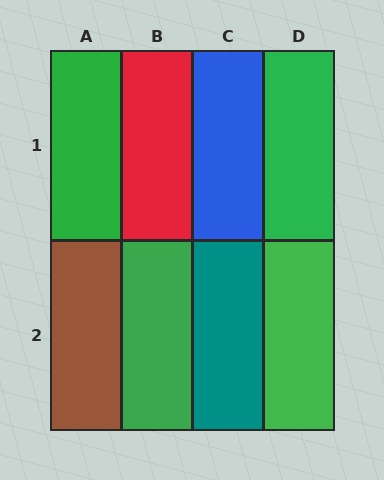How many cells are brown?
1 cell is brown.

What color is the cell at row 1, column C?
Blue.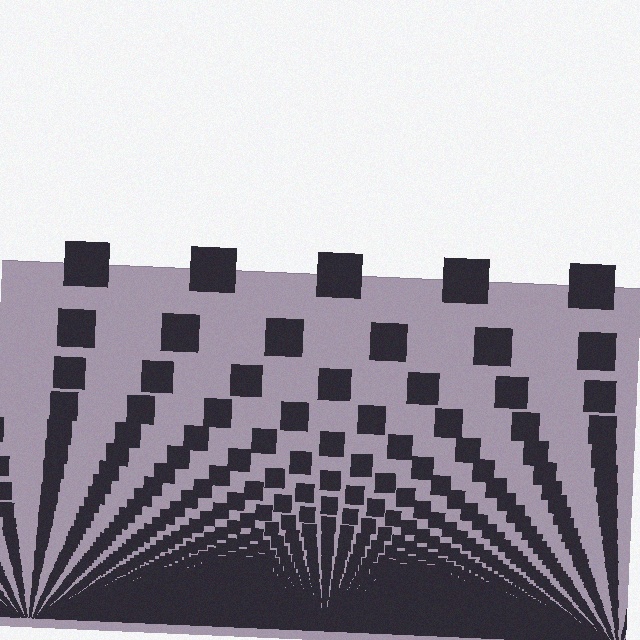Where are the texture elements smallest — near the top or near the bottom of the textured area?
Near the bottom.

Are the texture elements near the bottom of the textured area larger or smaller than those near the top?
Smaller. The gradient is inverted — elements near the bottom are smaller and denser.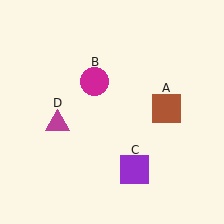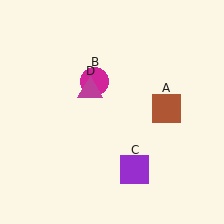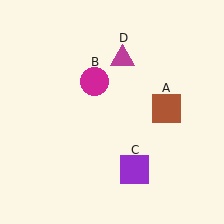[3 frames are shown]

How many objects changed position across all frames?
1 object changed position: magenta triangle (object D).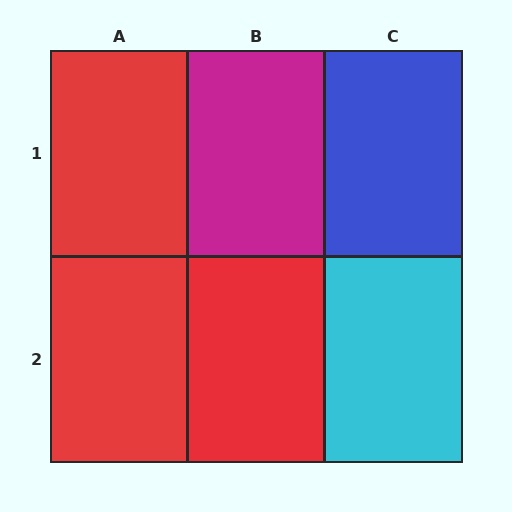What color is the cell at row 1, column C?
Blue.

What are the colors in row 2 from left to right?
Red, red, cyan.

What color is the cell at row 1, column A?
Red.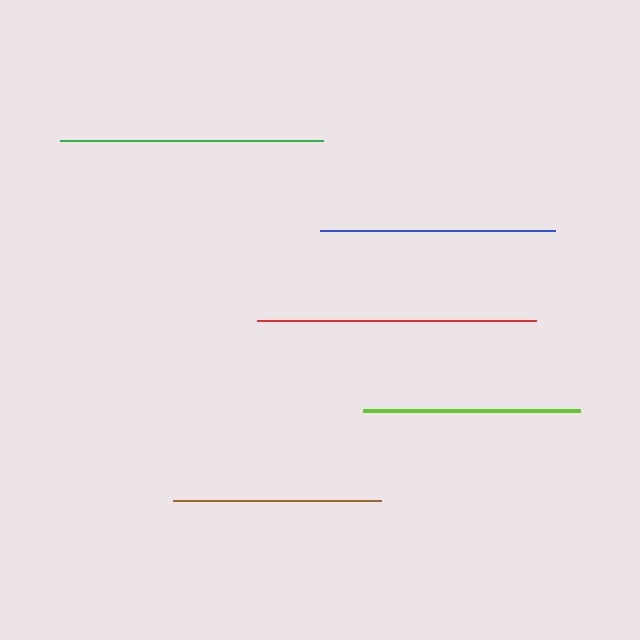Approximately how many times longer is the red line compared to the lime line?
The red line is approximately 1.3 times the length of the lime line.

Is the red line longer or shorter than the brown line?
The red line is longer than the brown line.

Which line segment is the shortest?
The brown line is the shortest at approximately 208 pixels.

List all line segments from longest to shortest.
From longest to shortest: red, green, blue, lime, brown.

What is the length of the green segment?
The green segment is approximately 262 pixels long.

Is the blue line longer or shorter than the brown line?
The blue line is longer than the brown line.